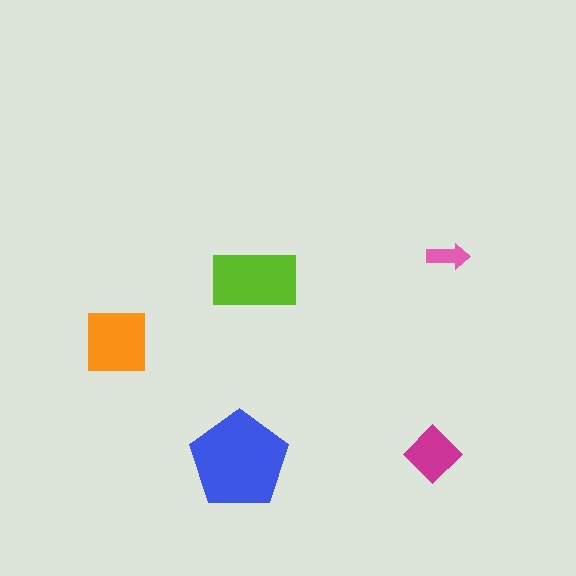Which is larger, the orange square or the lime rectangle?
The lime rectangle.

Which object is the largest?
The blue pentagon.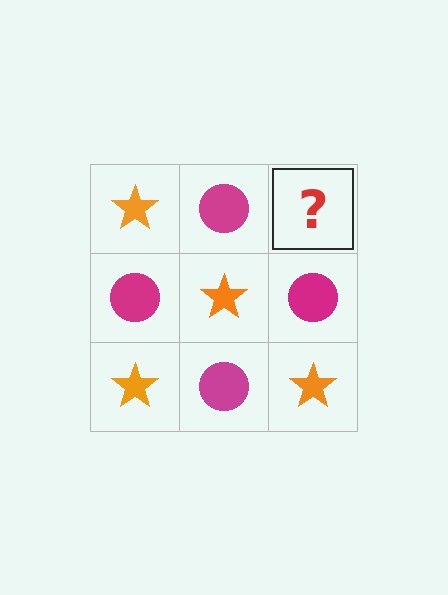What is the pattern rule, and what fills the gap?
The rule is that it alternates orange star and magenta circle in a checkerboard pattern. The gap should be filled with an orange star.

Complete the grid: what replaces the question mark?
The question mark should be replaced with an orange star.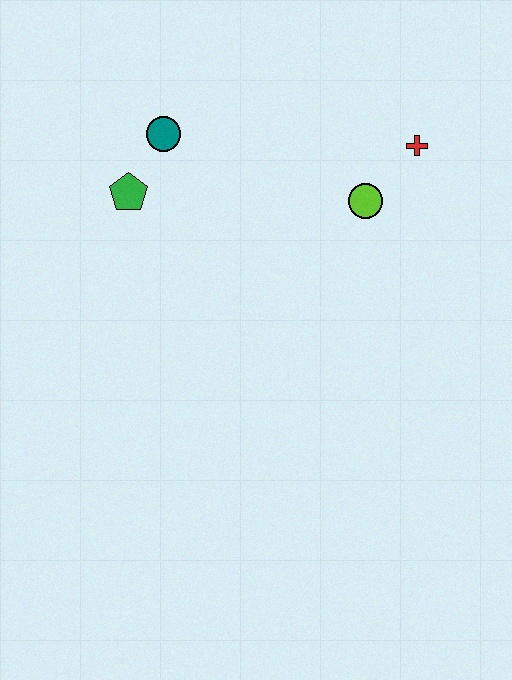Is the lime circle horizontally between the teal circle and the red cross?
Yes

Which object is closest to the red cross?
The lime circle is closest to the red cross.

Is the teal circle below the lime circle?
No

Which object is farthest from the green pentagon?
The red cross is farthest from the green pentagon.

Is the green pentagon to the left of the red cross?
Yes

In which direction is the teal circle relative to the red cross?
The teal circle is to the left of the red cross.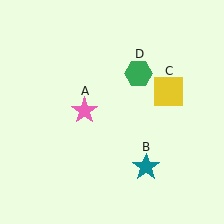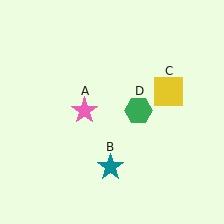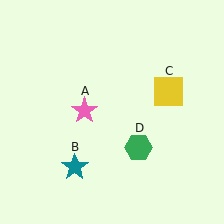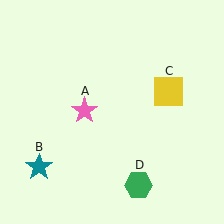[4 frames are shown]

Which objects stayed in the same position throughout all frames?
Pink star (object A) and yellow square (object C) remained stationary.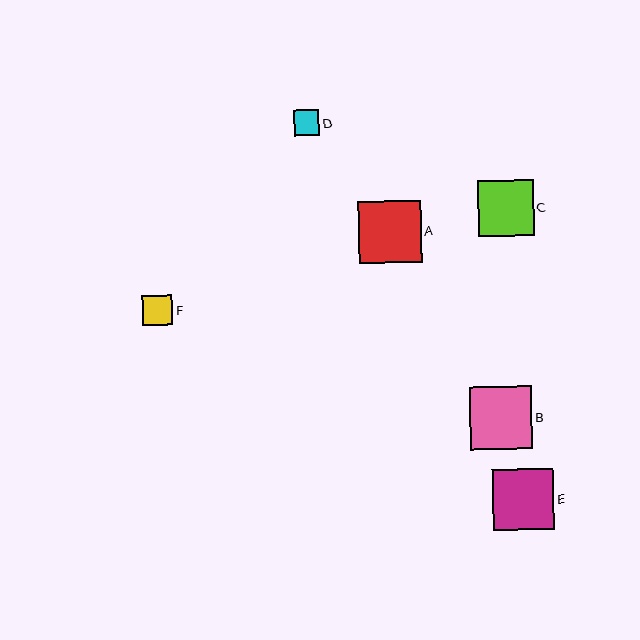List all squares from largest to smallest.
From largest to smallest: B, A, E, C, F, D.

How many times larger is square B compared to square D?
Square B is approximately 2.4 times the size of square D.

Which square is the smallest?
Square D is the smallest with a size of approximately 26 pixels.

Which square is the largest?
Square B is the largest with a size of approximately 63 pixels.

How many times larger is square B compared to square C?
Square B is approximately 1.1 times the size of square C.